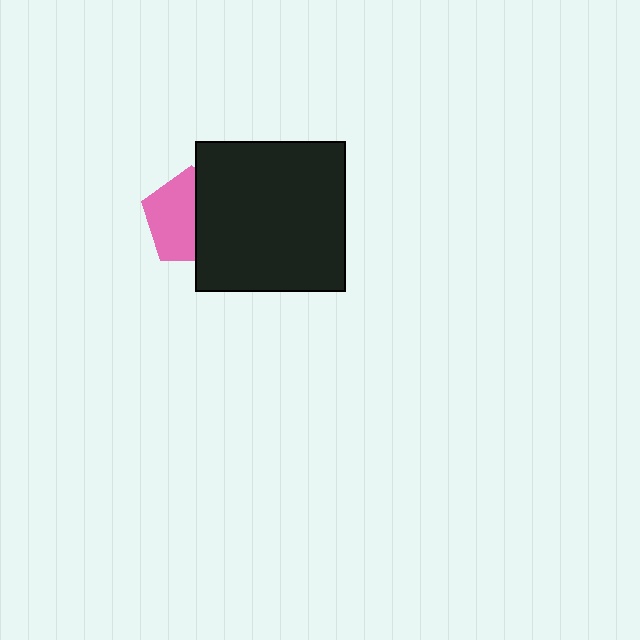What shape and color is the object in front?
The object in front is a black square.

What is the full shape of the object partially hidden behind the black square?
The partially hidden object is a pink pentagon.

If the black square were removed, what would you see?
You would see the complete pink pentagon.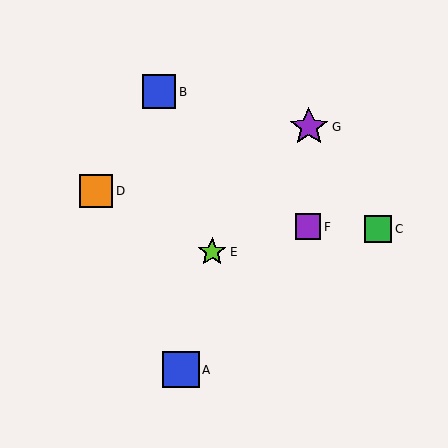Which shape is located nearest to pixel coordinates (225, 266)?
The lime star (labeled E) at (212, 252) is nearest to that location.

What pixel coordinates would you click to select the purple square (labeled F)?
Click at (308, 227) to select the purple square F.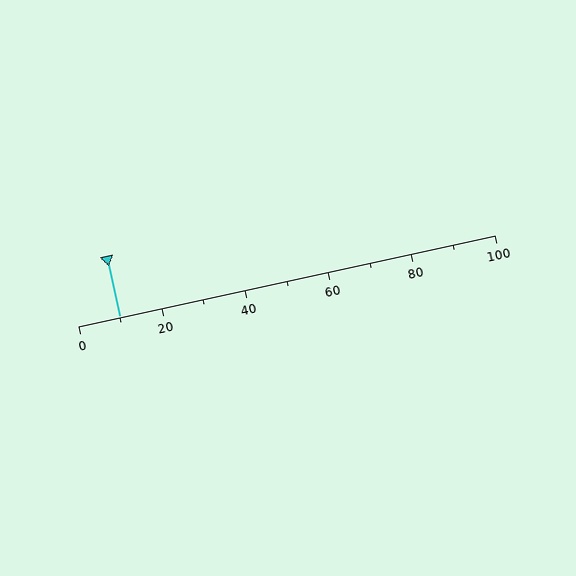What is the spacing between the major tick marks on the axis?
The major ticks are spaced 20 apart.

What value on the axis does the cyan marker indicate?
The marker indicates approximately 10.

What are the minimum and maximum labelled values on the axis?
The axis runs from 0 to 100.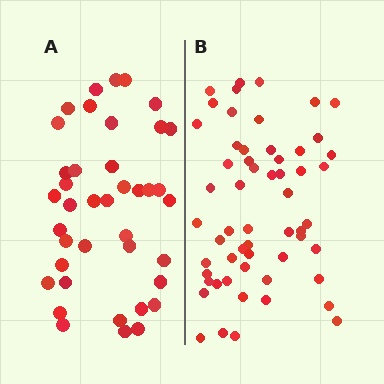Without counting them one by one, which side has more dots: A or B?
Region B (the right region) has more dots.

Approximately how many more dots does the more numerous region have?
Region B has approximately 15 more dots than region A.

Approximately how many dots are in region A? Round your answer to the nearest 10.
About 40 dots.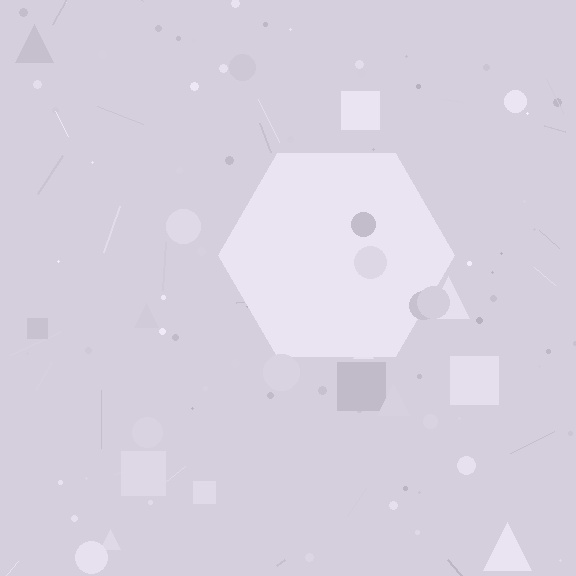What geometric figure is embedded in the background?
A hexagon is embedded in the background.